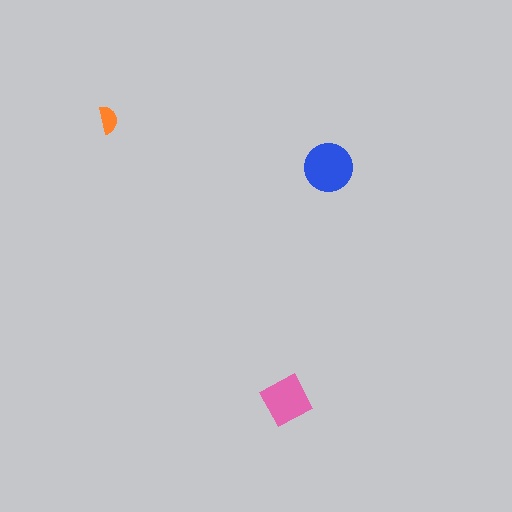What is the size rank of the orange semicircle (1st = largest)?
3rd.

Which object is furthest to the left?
The orange semicircle is leftmost.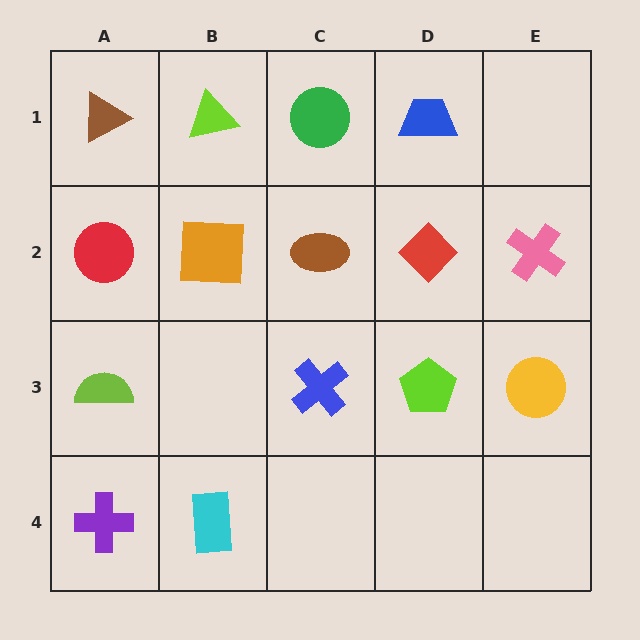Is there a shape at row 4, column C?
No, that cell is empty.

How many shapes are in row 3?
4 shapes.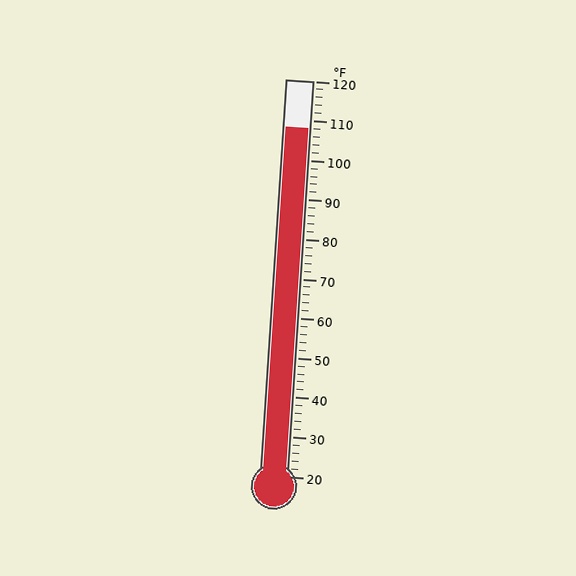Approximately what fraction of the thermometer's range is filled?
The thermometer is filled to approximately 90% of its range.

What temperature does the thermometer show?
The thermometer shows approximately 108°F.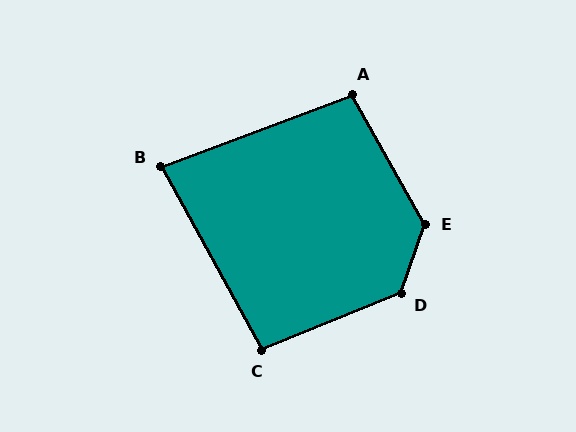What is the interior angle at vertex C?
Approximately 97 degrees (obtuse).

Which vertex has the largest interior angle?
E, at approximately 132 degrees.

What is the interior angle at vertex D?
Approximately 131 degrees (obtuse).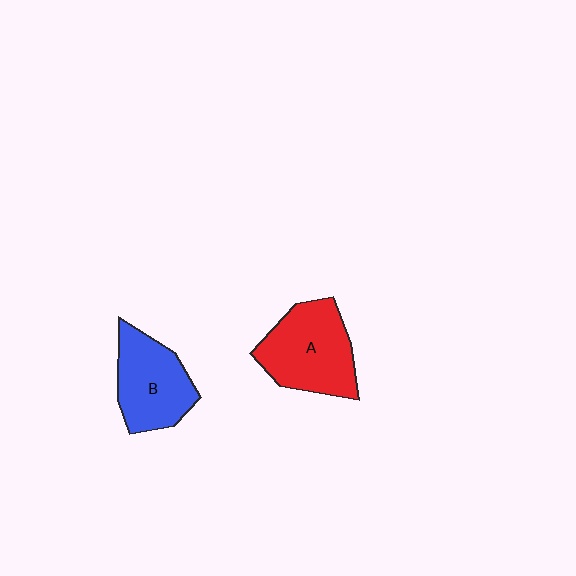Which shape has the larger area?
Shape A (red).